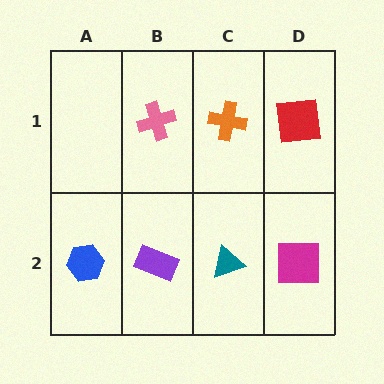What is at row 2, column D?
A magenta square.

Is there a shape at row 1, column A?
No, that cell is empty.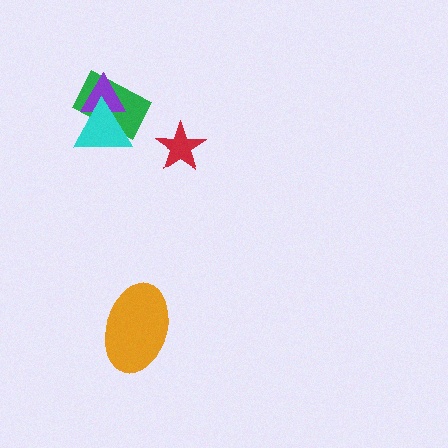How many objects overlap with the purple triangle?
2 objects overlap with the purple triangle.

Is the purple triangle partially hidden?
Yes, it is partially covered by another shape.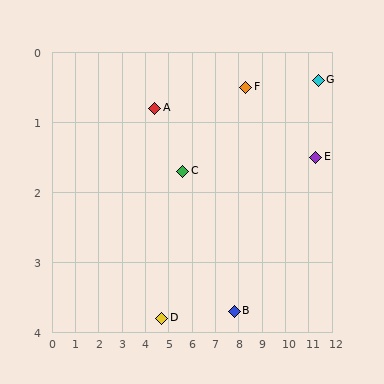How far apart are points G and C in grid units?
Points G and C are about 5.9 grid units apart.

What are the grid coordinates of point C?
Point C is at approximately (5.6, 1.7).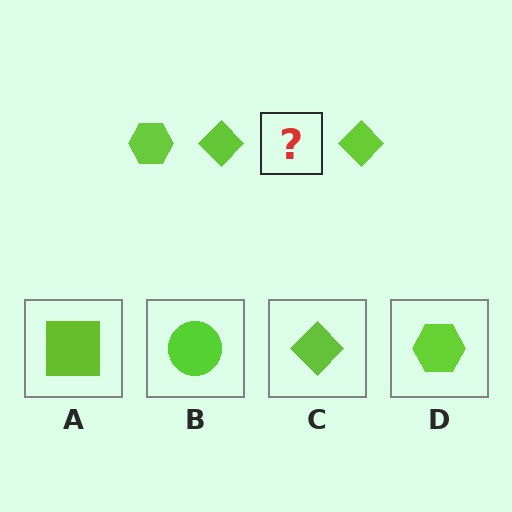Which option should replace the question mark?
Option D.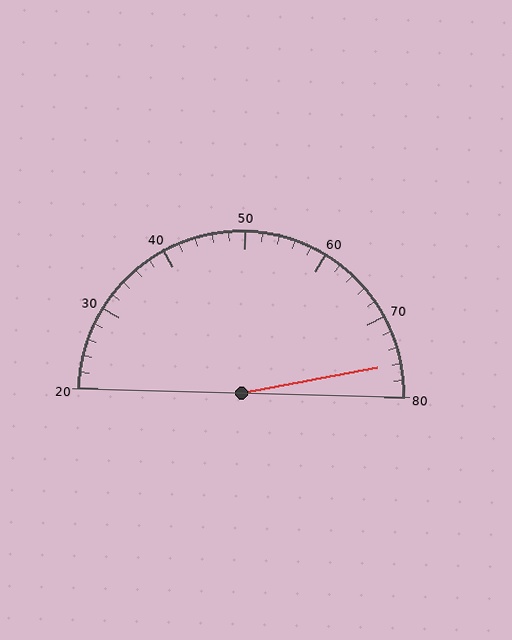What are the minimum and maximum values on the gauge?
The gauge ranges from 20 to 80.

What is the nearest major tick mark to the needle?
The nearest major tick mark is 80.